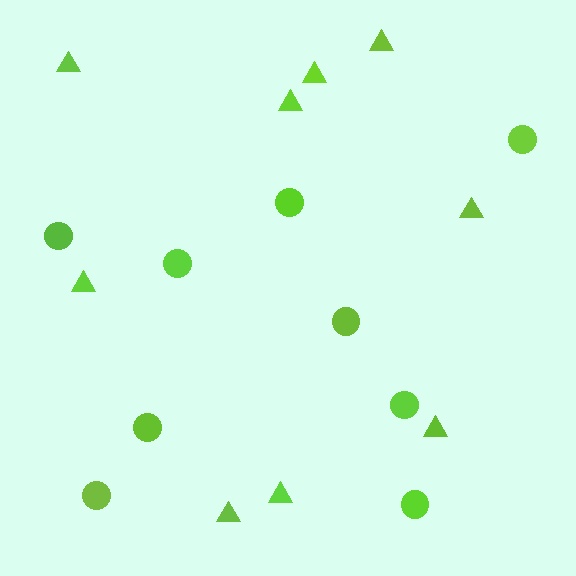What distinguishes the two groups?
There are 2 groups: one group of triangles (9) and one group of circles (9).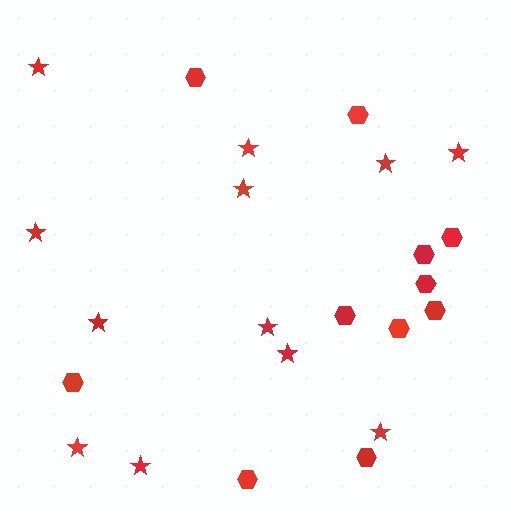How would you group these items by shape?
There are 2 groups: one group of stars (12) and one group of hexagons (11).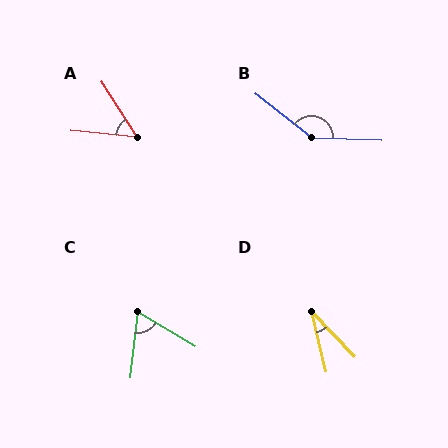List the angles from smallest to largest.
D (31°), A (52°), C (65°), B (145°).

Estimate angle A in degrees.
Approximately 52 degrees.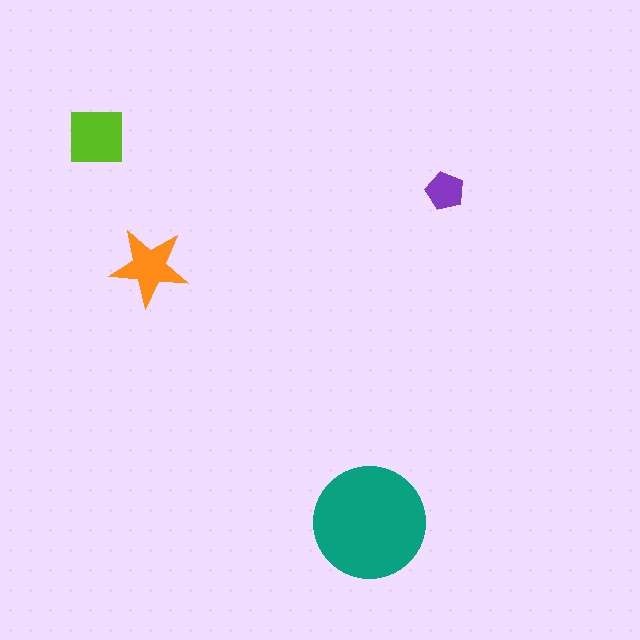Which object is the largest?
The teal circle.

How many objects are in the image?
There are 4 objects in the image.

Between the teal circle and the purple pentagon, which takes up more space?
The teal circle.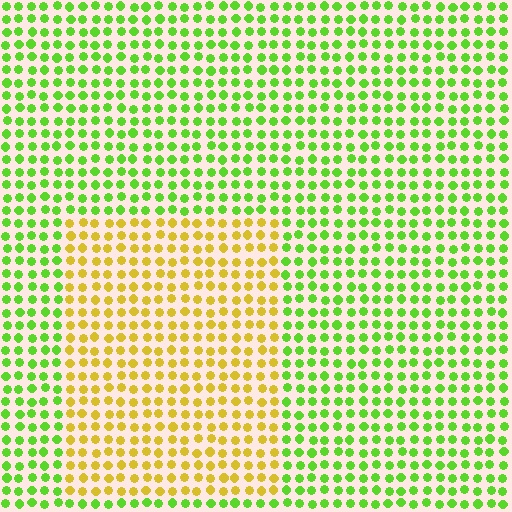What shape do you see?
I see a rectangle.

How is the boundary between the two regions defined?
The boundary is defined purely by a slight shift in hue (about 52 degrees). Spacing, size, and orientation are identical on both sides.